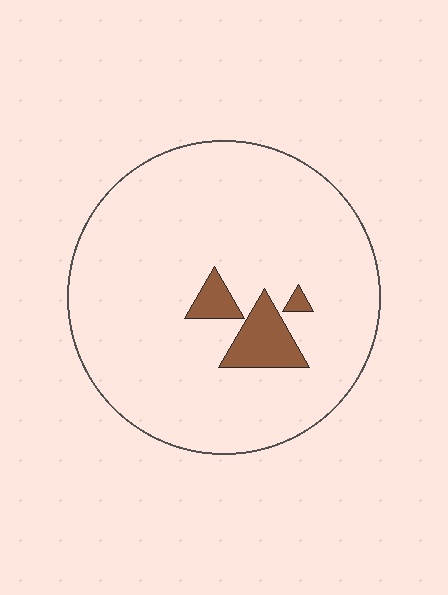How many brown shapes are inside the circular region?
3.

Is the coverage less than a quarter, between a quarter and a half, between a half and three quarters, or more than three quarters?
Less than a quarter.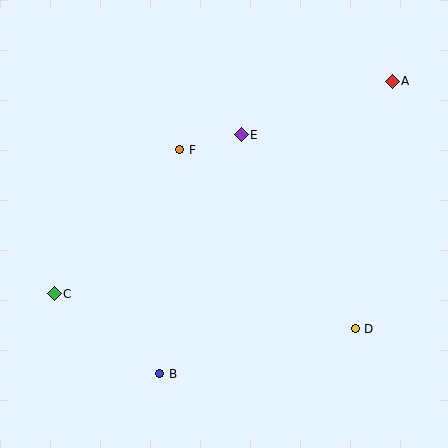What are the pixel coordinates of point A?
Point A is at (392, 81).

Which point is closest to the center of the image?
Point F at (180, 150) is closest to the center.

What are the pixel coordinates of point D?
Point D is at (355, 329).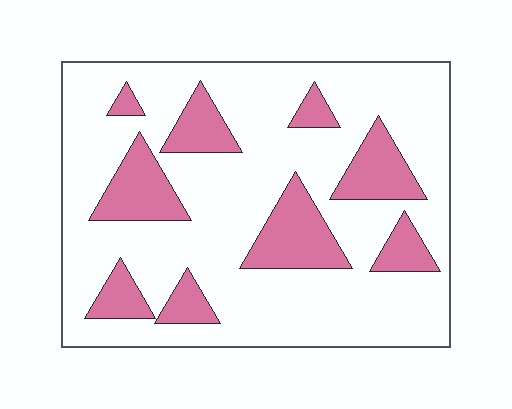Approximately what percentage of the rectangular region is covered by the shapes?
Approximately 25%.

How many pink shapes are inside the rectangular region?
9.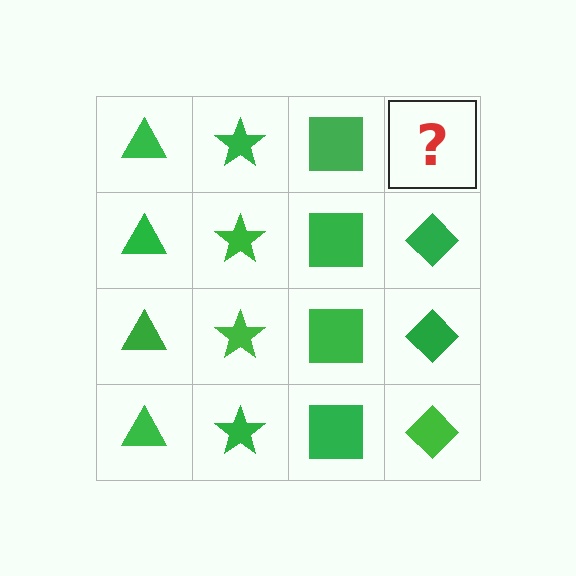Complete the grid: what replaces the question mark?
The question mark should be replaced with a green diamond.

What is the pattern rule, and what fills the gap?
The rule is that each column has a consistent shape. The gap should be filled with a green diamond.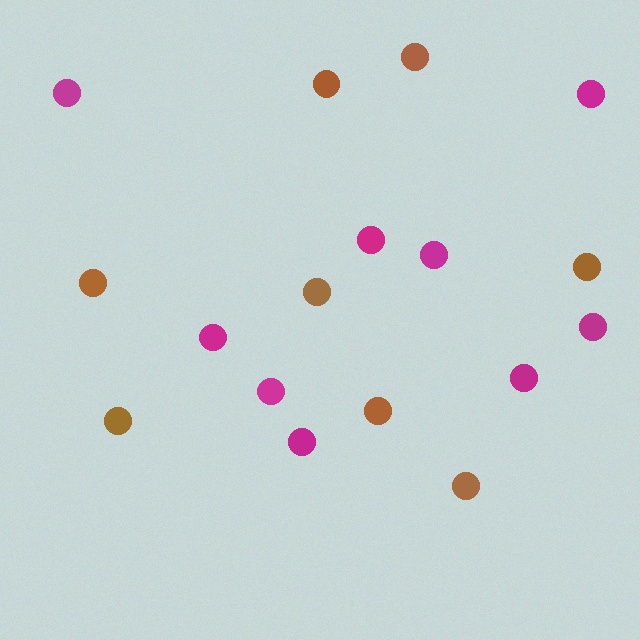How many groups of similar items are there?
There are 2 groups: one group of brown circles (8) and one group of magenta circles (9).